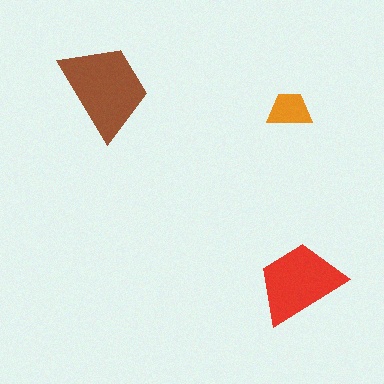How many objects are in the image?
There are 3 objects in the image.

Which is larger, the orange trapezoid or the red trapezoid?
The red one.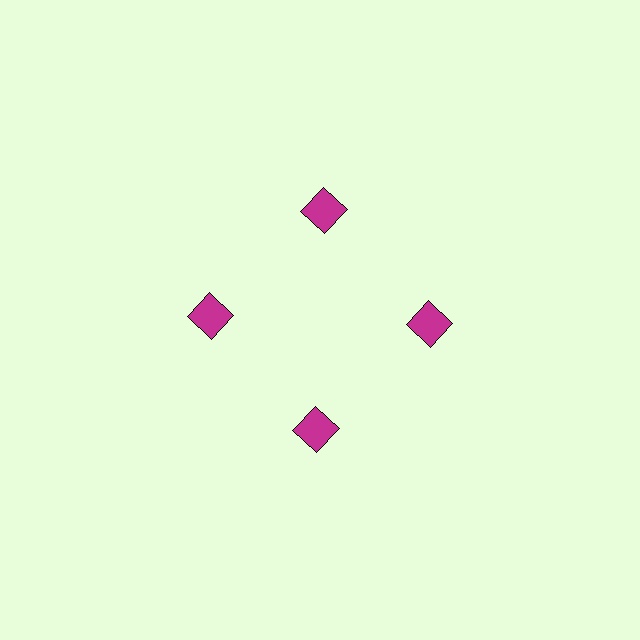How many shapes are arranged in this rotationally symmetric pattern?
There are 4 shapes, arranged in 4 groups of 1.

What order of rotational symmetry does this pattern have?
This pattern has 4-fold rotational symmetry.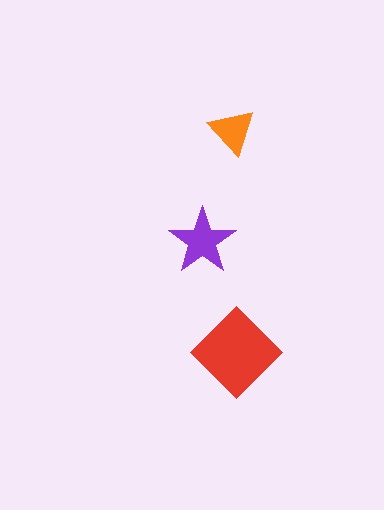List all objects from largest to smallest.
The red diamond, the purple star, the orange triangle.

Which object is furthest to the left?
The purple star is leftmost.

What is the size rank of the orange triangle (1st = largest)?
3rd.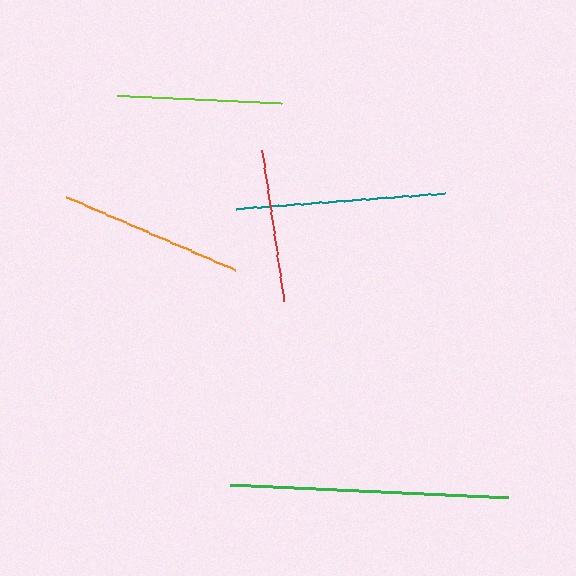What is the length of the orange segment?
The orange segment is approximately 183 pixels long.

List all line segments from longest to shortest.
From longest to shortest: green, teal, orange, lime, red.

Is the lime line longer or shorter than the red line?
The lime line is longer than the red line.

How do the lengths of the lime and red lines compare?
The lime and red lines are approximately the same length.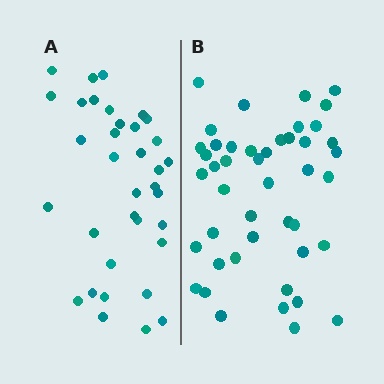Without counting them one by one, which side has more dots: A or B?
Region B (the right region) has more dots.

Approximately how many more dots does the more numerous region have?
Region B has roughly 10 or so more dots than region A.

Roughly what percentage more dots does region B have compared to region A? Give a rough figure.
About 30% more.